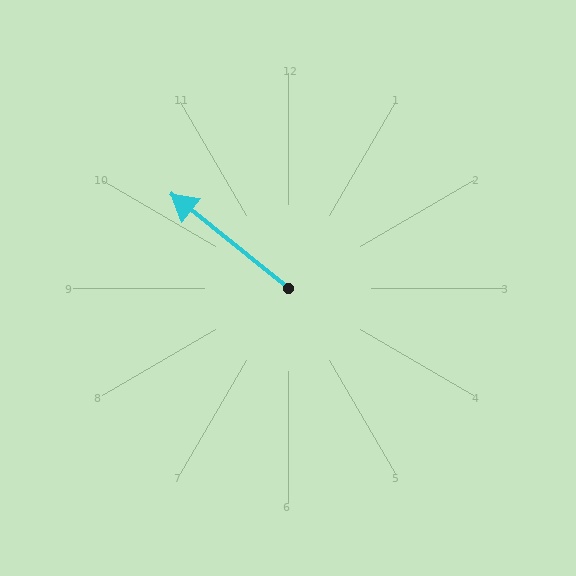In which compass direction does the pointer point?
Northwest.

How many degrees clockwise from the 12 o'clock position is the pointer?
Approximately 309 degrees.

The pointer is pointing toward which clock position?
Roughly 10 o'clock.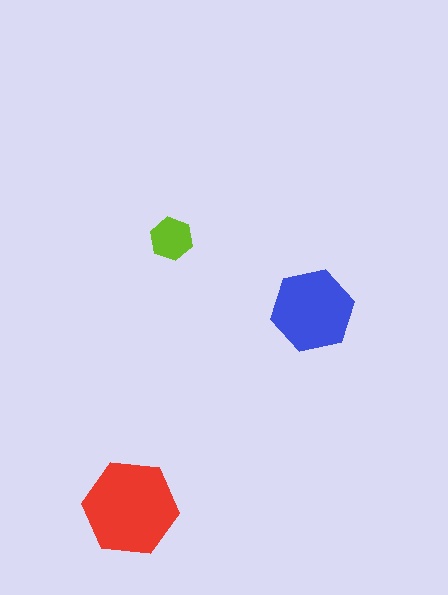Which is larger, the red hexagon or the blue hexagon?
The red one.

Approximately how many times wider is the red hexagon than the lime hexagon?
About 2 times wider.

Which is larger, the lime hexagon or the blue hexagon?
The blue one.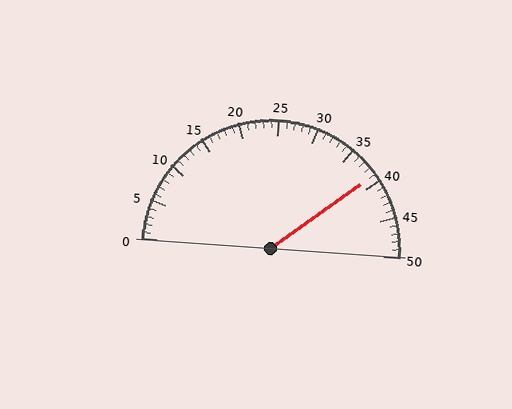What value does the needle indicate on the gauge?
The needle indicates approximately 39.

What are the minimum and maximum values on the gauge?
The gauge ranges from 0 to 50.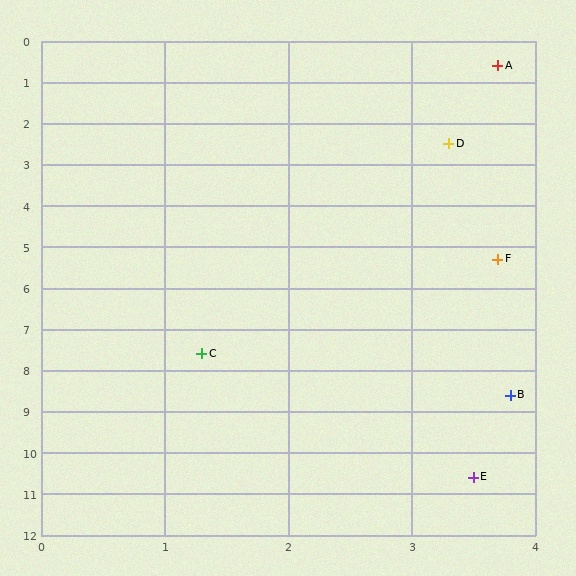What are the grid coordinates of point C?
Point C is at approximately (1.3, 7.6).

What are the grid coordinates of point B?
Point B is at approximately (3.8, 8.6).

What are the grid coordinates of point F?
Point F is at approximately (3.7, 5.3).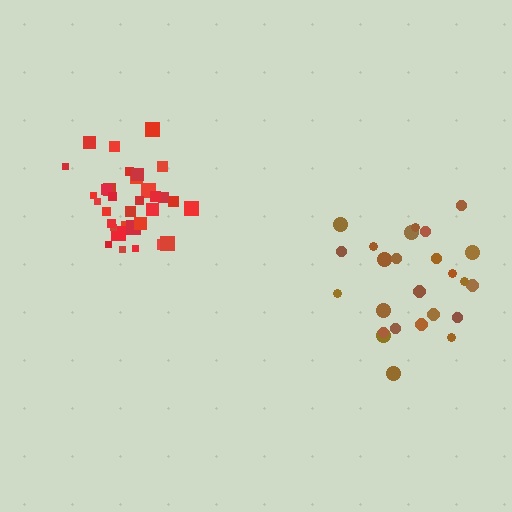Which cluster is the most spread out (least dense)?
Brown.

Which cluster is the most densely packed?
Red.